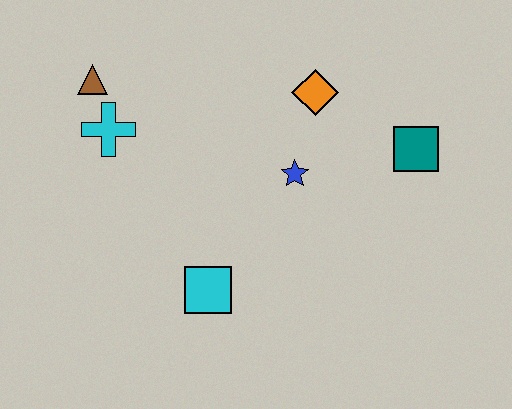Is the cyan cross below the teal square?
No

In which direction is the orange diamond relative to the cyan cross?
The orange diamond is to the right of the cyan cross.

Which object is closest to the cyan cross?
The brown triangle is closest to the cyan cross.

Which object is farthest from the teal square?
The brown triangle is farthest from the teal square.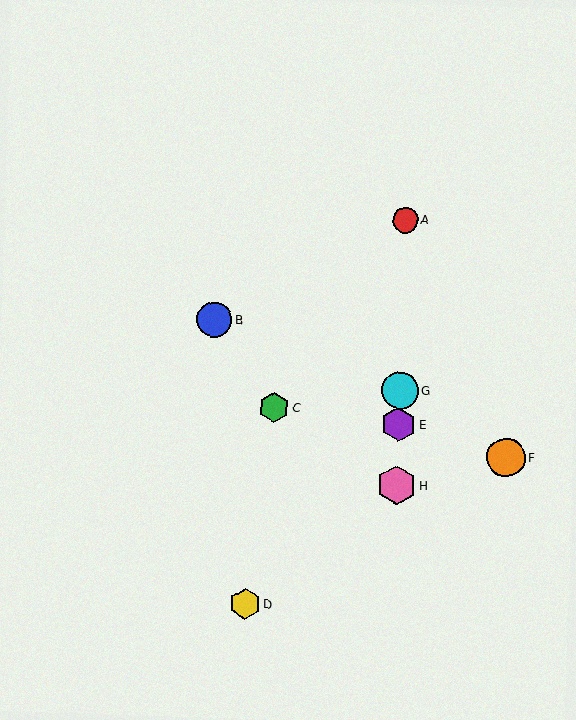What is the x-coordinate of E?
Object E is at x≈399.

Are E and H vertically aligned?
Yes, both are at x≈399.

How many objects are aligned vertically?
4 objects (A, E, G, H) are aligned vertically.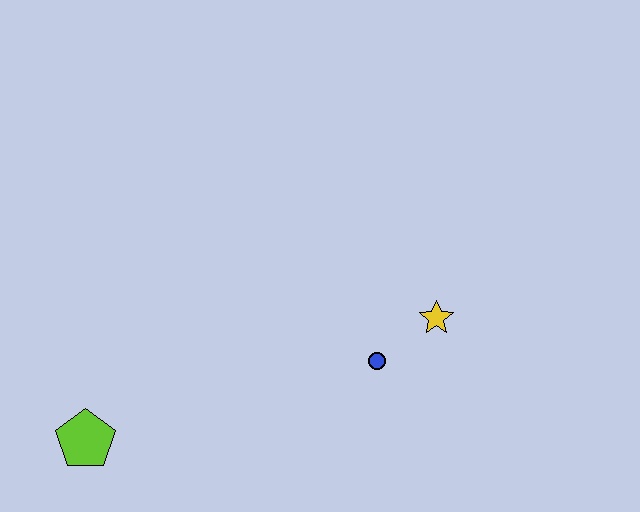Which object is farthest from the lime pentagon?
The yellow star is farthest from the lime pentagon.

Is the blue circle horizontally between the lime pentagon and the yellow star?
Yes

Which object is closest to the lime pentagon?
The blue circle is closest to the lime pentagon.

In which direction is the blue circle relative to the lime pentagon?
The blue circle is to the right of the lime pentagon.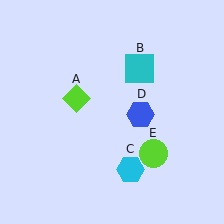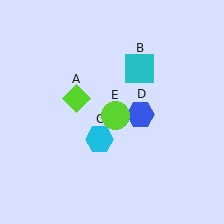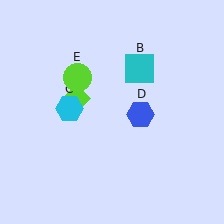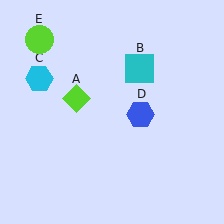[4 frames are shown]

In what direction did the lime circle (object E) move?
The lime circle (object E) moved up and to the left.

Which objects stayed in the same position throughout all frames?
Lime diamond (object A) and cyan square (object B) and blue hexagon (object D) remained stationary.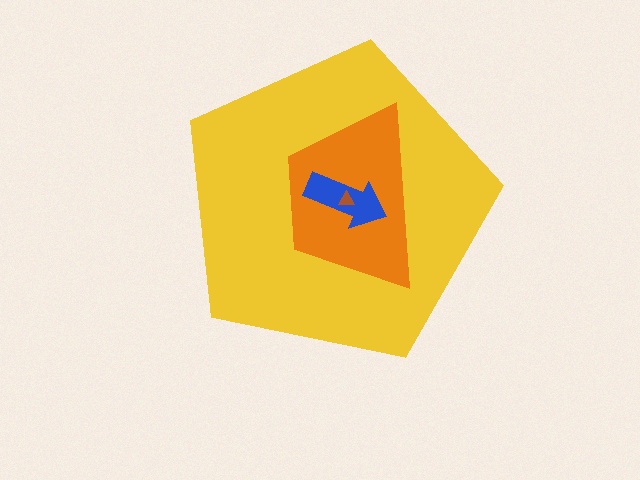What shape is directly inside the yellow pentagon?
The orange trapezoid.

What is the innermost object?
The brown triangle.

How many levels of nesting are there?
4.